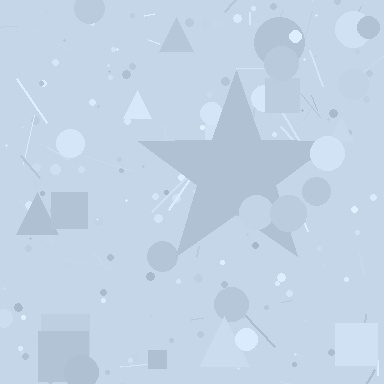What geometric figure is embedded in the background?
A star is embedded in the background.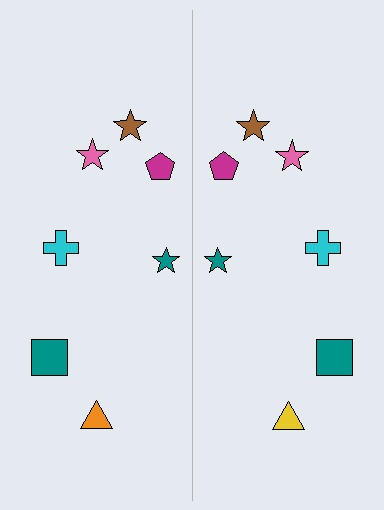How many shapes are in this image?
There are 14 shapes in this image.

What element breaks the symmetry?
The yellow triangle on the right side breaks the symmetry — its mirror counterpart is orange.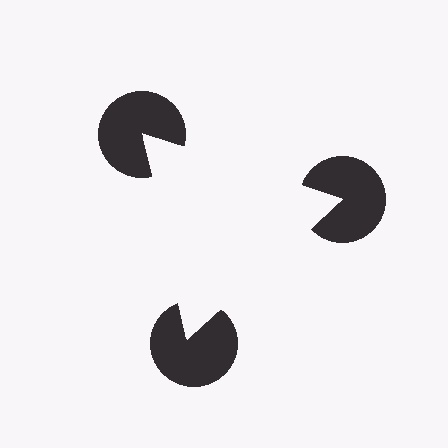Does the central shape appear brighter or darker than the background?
It typically appears slightly brighter than the background, even though no actual brightness change is drawn.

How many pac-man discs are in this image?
There are 3 — one at each vertex of the illusory triangle.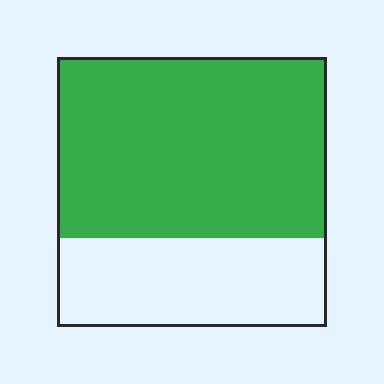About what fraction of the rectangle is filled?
About two thirds (2/3).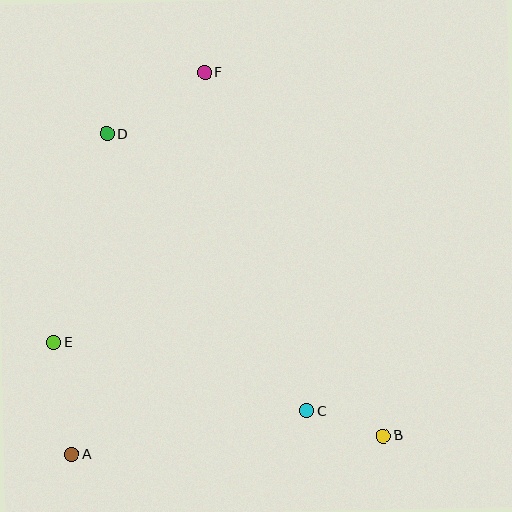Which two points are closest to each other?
Points B and C are closest to each other.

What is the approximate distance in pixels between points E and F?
The distance between E and F is approximately 309 pixels.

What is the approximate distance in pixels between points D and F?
The distance between D and F is approximately 115 pixels.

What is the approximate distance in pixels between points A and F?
The distance between A and F is approximately 405 pixels.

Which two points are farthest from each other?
Points B and D are farthest from each other.